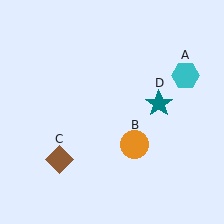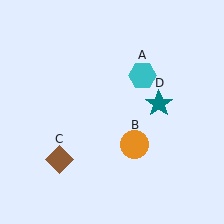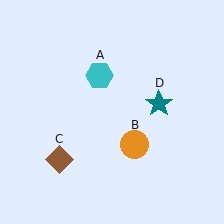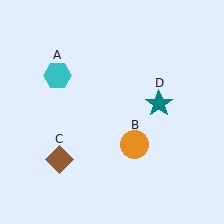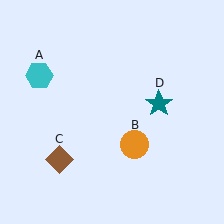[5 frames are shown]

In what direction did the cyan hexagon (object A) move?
The cyan hexagon (object A) moved left.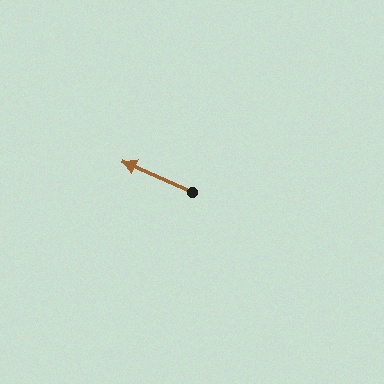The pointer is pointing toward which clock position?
Roughly 10 o'clock.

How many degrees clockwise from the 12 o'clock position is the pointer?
Approximately 294 degrees.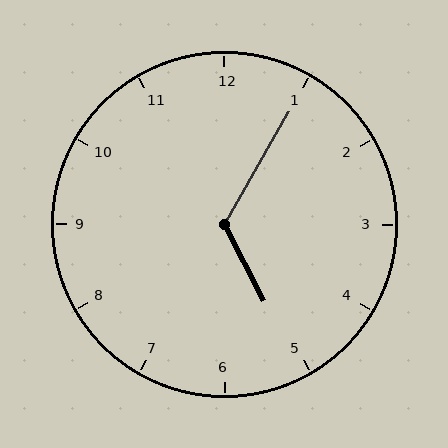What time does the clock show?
5:05.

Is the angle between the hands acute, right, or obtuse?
It is obtuse.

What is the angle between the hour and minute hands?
Approximately 122 degrees.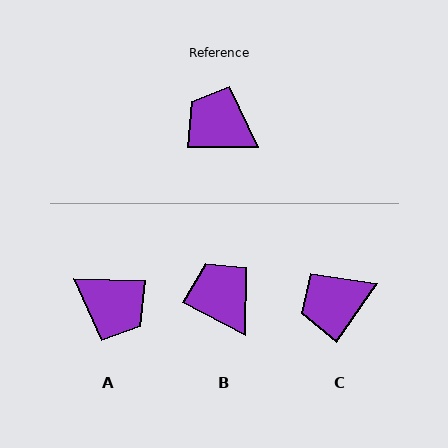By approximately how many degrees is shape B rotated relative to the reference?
Approximately 27 degrees clockwise.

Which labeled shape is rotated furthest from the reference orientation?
A, about 178 degrees away.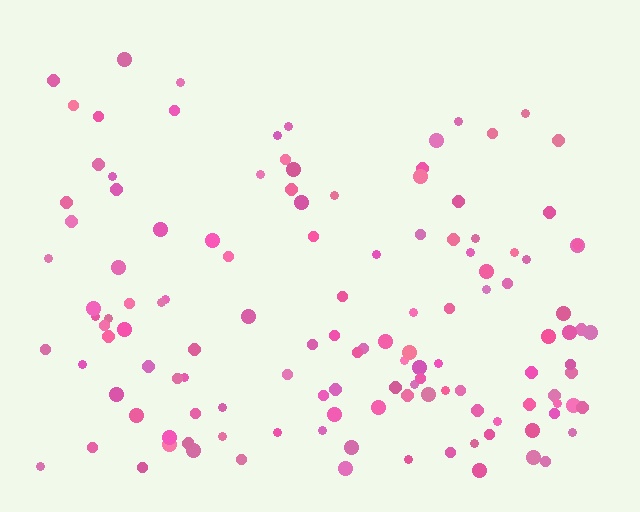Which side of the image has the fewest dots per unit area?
The top.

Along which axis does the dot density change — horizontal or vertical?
Vertical.